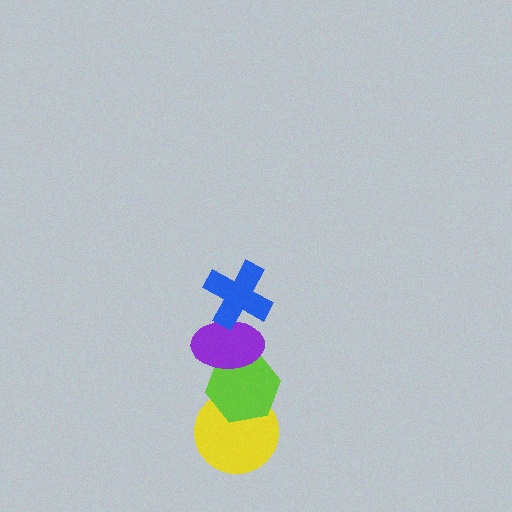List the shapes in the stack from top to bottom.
From top to bottom: the blue cross, the purple ellipse, the lime hexagon, the yellow circle.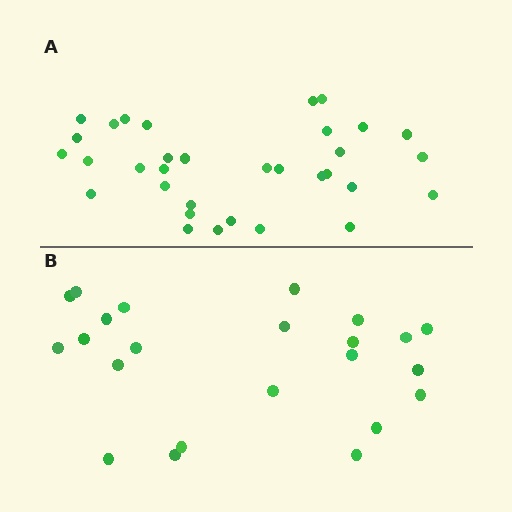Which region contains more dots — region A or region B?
Region A (the top region) has more dots.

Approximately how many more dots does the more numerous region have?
Region A has roughly 10 or so more dots than region B.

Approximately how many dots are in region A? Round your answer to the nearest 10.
About 30 dots. (The exact count is 33, which rounds to 30.)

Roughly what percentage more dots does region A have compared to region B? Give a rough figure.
About 45% more.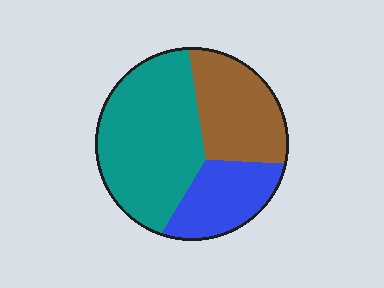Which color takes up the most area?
Teal, at roughly 50%.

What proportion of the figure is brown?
Brown takes up about one quarter (1/4) of the figure.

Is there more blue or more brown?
Brown.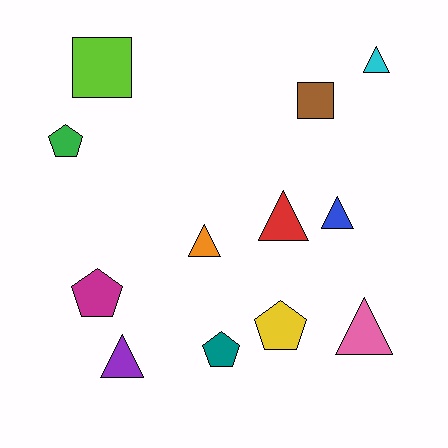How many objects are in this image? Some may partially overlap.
There are 12 objects.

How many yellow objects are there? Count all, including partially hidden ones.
There is 1 yellow object.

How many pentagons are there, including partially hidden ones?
There are 4 pentagons.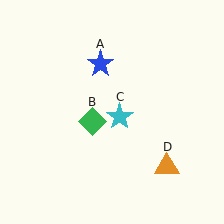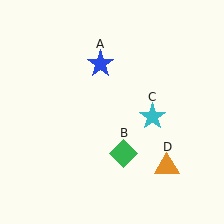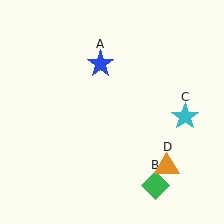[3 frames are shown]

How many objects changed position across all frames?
2 objects changed position: green diamond (object B), cyan star (object C).